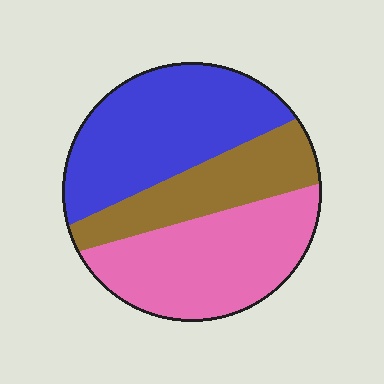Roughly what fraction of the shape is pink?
Pink covers roughly 35% of the shape.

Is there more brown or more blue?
Blue.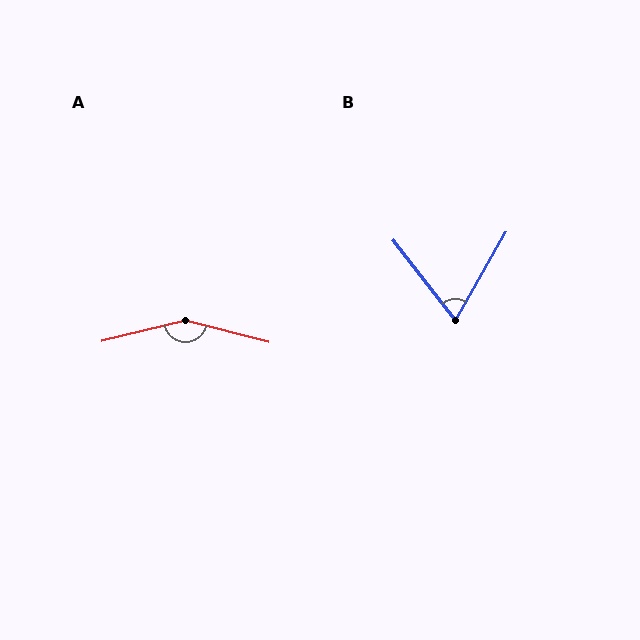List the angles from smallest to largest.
B (68°), A (152°).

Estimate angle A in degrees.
Approximately 152 degrees.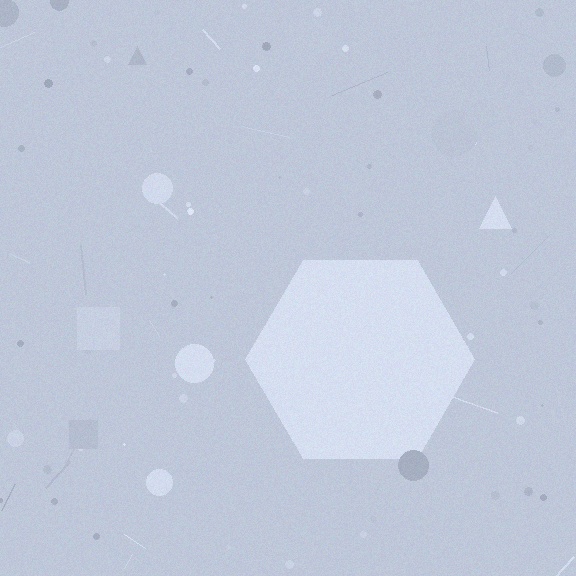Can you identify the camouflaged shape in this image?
The camouflaged shape is a hexagon.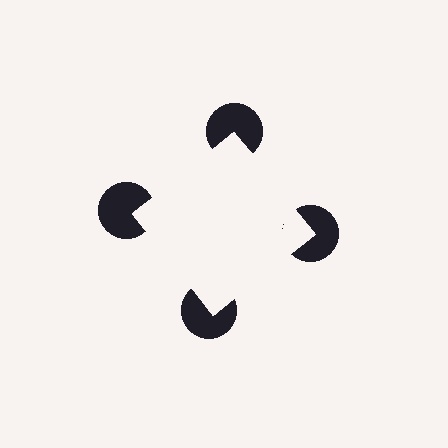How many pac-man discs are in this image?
There are 4 — one at each vertex of the illusory square.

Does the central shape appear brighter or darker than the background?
It typically appears slightly brighter than the background, even though no actual brightness change is drawn.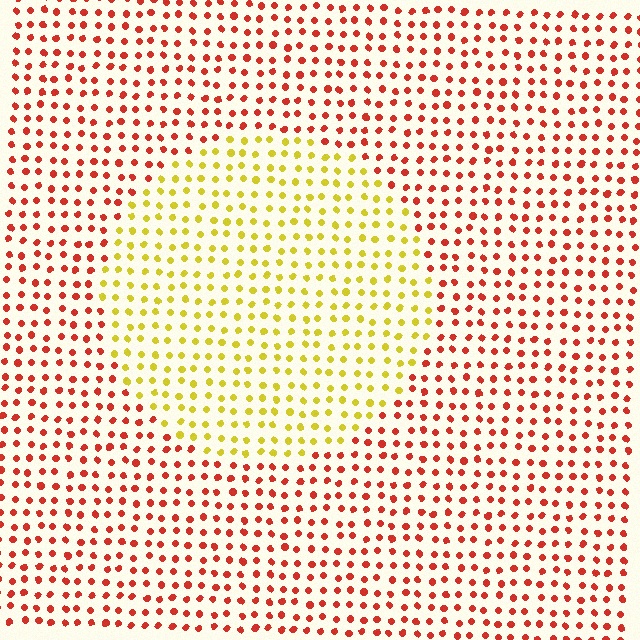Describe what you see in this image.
The image is filled with small red elements in a uniform arrangement. A circle-shaped region is visible where the elements are tinted to a slightly different hue, forming a subtle color boundary.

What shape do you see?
I see a circle.